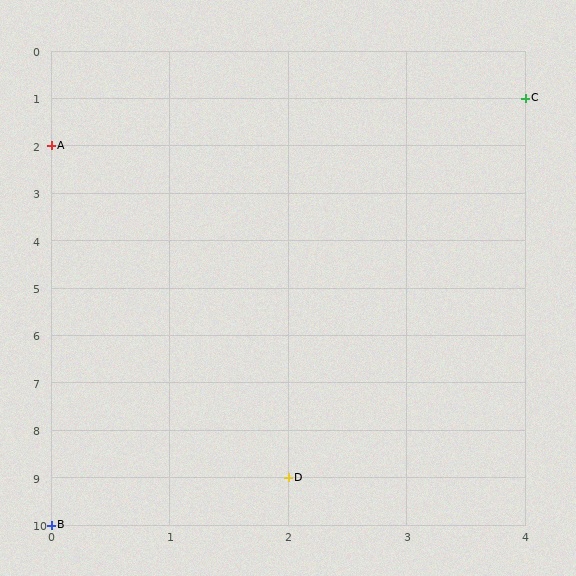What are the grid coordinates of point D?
Point D is at grid coordinates (2, 9).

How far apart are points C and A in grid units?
Points C and A are 4 columns and 1 row apart (about 4.1 grid units diagonally).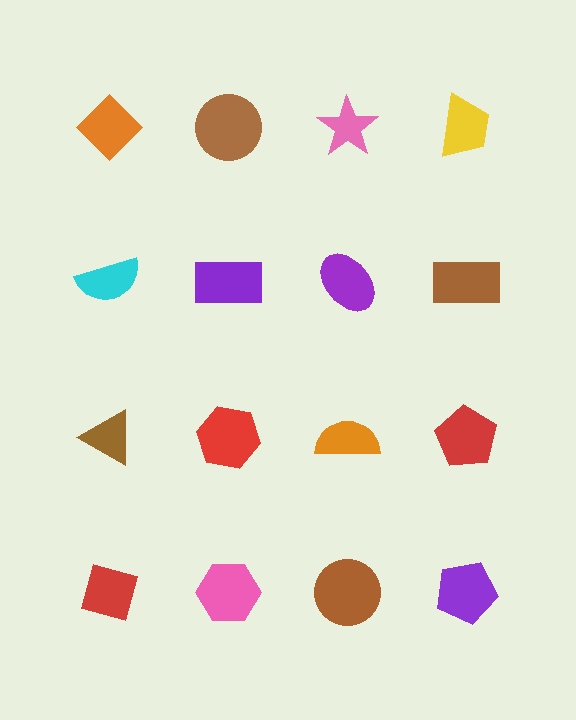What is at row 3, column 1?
A brown triangle.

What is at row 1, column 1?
An orange diamond.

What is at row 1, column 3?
A pink star.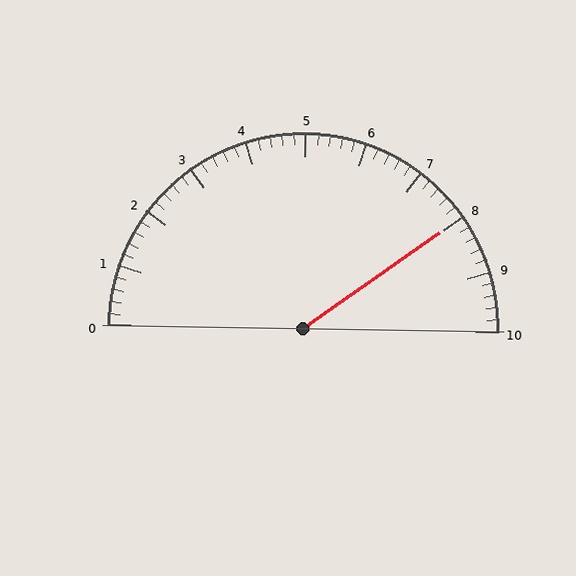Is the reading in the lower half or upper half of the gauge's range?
The reading is in the upper half of the range (0 to 10).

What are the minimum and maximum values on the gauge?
The gauge ranges from 0 to 10.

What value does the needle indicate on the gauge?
The needle indicates approximately 8.0.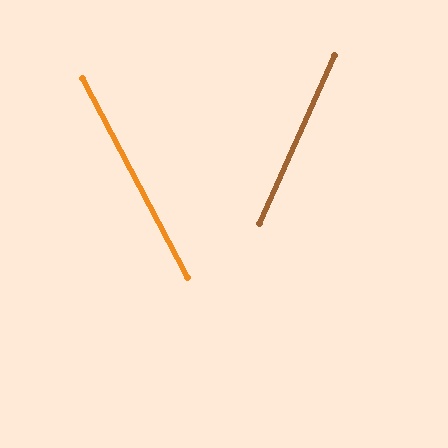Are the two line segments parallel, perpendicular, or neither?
Neither parallel nor perpendicular — they differ by about 52°.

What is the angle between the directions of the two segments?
Approximately 52 degrees.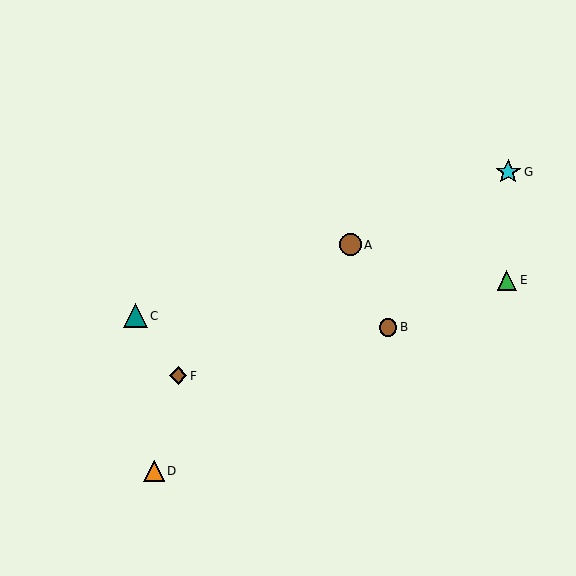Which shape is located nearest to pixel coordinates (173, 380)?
The brown diamond (labeled F) at (178, 376) is nearest to that location.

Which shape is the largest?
The cyan star (labeled G) is the largest.